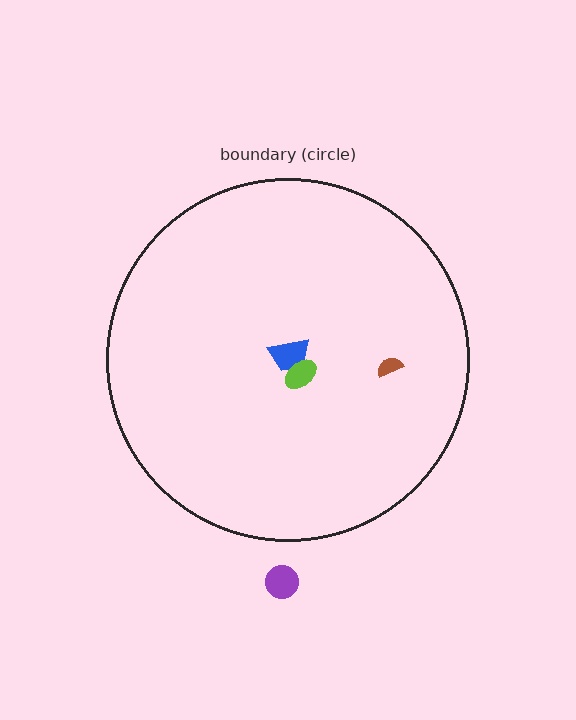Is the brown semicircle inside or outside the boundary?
Inside.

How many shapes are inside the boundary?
3 inside, 1 outside.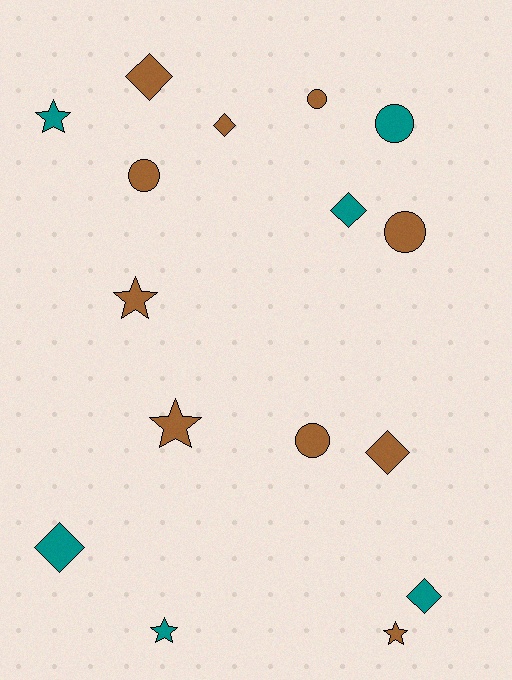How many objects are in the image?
There are 16 objects.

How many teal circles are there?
There is 1 teal circle.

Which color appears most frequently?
Brown, with 10 objects.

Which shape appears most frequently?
Diamond, with 6 objects.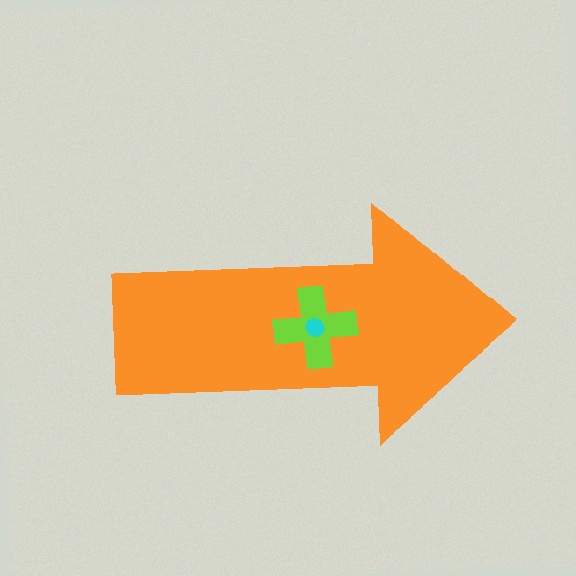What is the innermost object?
The cyan circle.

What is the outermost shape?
The orange arrow.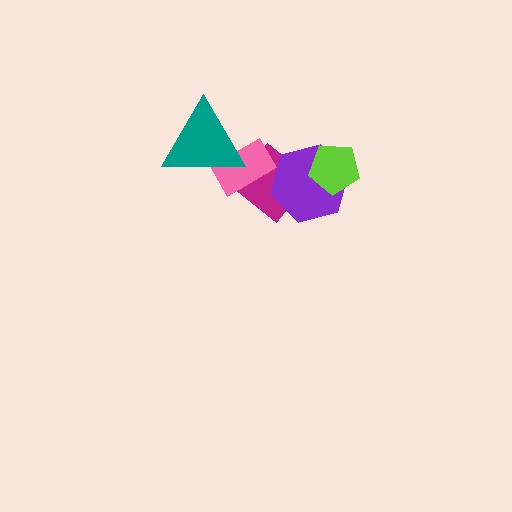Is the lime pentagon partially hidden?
No, no other shape covers it.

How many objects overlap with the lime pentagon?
1 object overlaps with the lime pentagon.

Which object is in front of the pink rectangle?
The teal triangle is in front of the pink rectangle.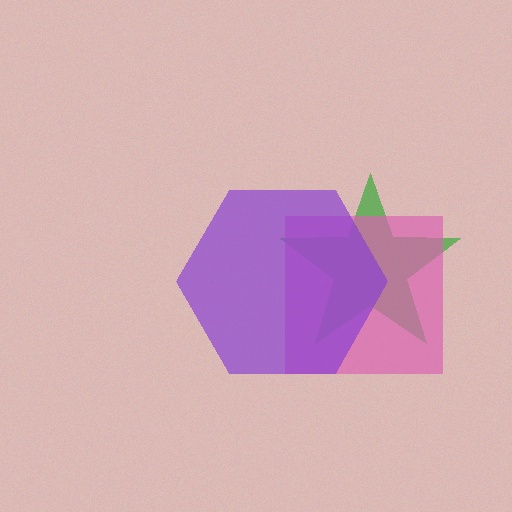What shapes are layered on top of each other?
The layered shapes are: a green star, a pink square, a purple hexagon.